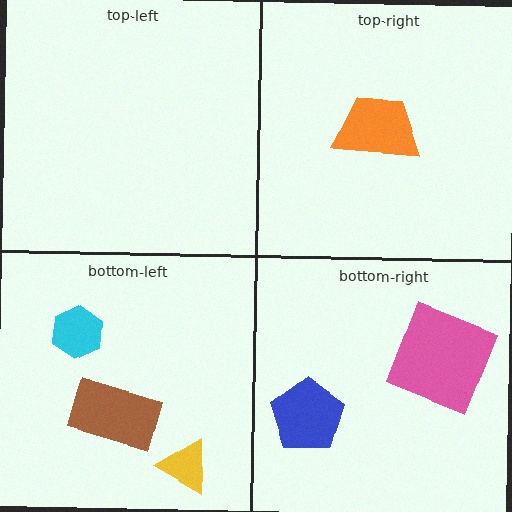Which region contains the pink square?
The bottom-right region.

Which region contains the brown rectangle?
The bottom-left region.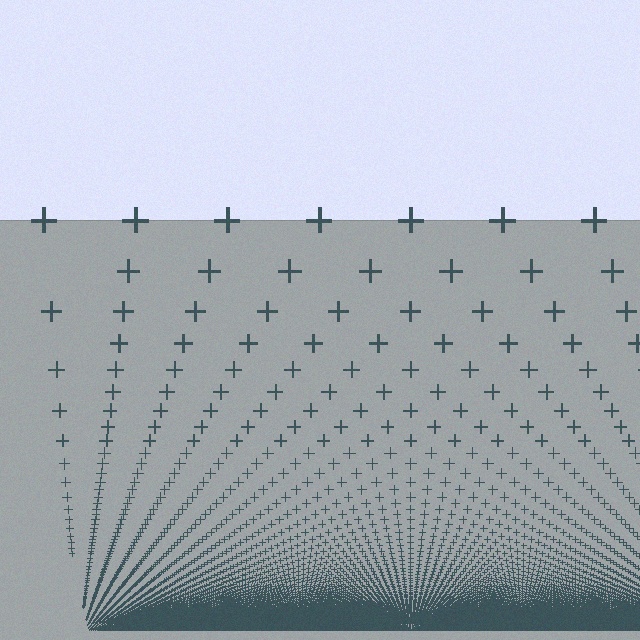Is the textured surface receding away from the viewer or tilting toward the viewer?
The surface appears to tilt toward the viewer. Texture elements get larger and sparser toward the top.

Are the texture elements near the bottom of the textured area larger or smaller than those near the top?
Smaller. The gradient is inverted — elements near the bottom are smaller and denser.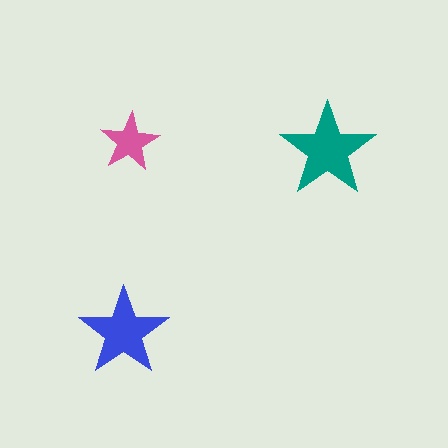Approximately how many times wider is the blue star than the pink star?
About 1.5 times wider.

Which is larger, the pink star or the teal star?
The teal one.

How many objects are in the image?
There are 3 objects in the image.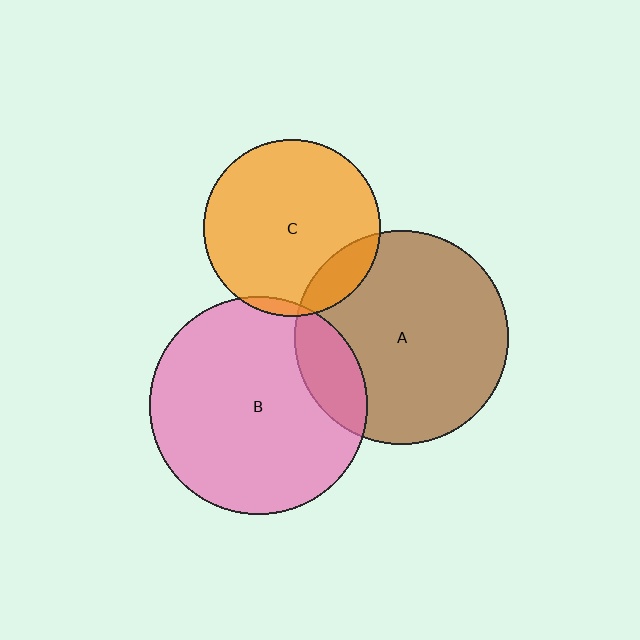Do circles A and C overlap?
Yes.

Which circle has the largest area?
Circle B (pink).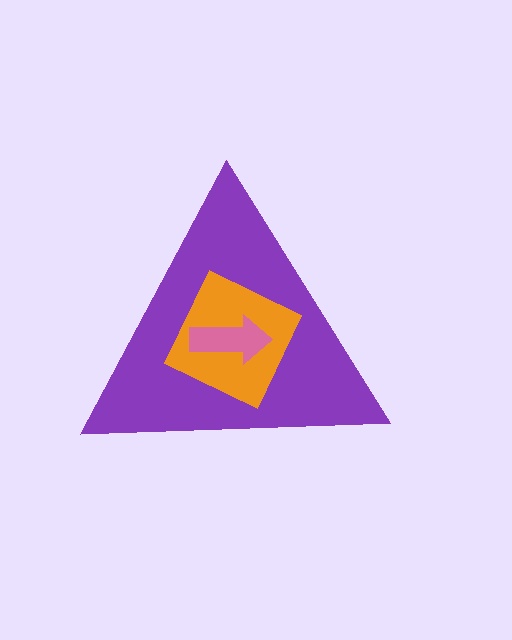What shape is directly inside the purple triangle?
The orange diamond.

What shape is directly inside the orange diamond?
The pink arrow.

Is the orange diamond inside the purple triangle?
Yes.